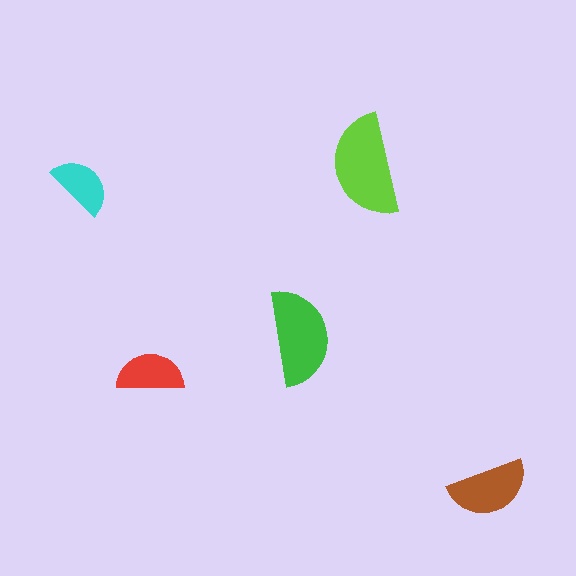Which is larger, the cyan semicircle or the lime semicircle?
The lime one.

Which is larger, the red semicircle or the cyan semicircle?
The red one.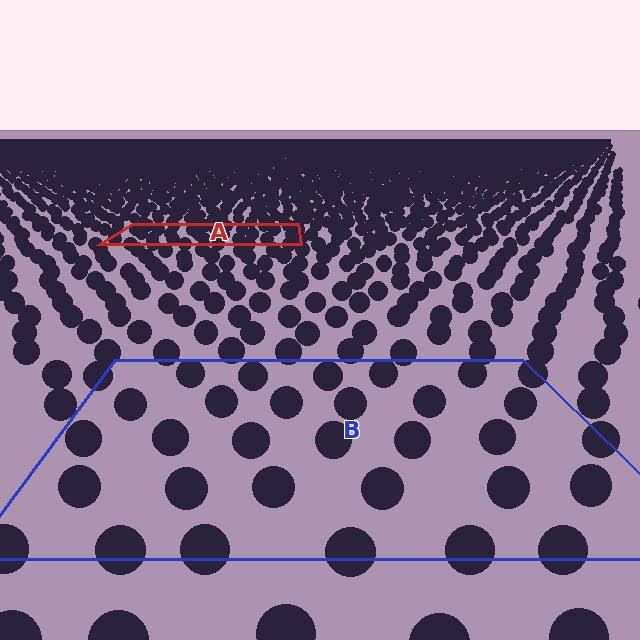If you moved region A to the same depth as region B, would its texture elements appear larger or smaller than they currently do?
They would appear larger. At a closer depth, the same texture elements are projected at a bigger on-screen size.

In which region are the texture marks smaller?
The texture marks are smaller in region A, because it is farther away.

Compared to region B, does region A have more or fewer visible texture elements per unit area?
Region A has more texture elements per unit area — they are packed more densely because it is farther away.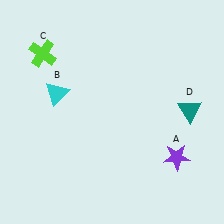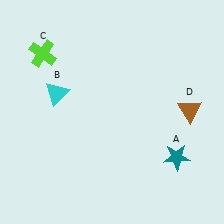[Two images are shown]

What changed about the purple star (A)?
In Image 1, A is purple. In Image 2, it changed to teal.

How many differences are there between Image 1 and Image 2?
There are 2 differences between the two images.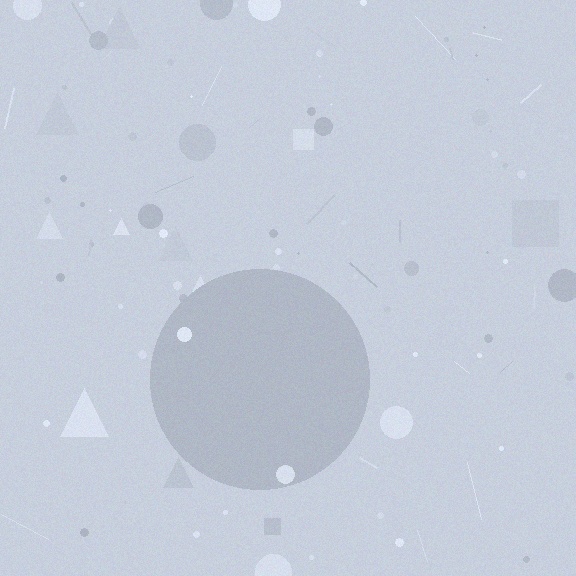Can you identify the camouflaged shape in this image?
The camouflaged shape is a circle.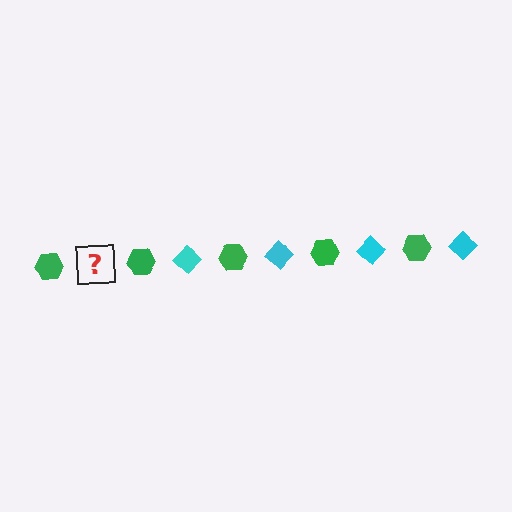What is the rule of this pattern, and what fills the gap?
The rule is that the pattern alternates between green hexagon and cyan diamond. The gap should be filled with a cyan diamond.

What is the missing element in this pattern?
The missing element is a cyan diamond.